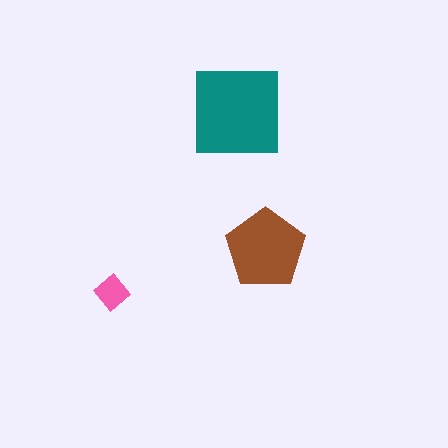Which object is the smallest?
The pink diamond.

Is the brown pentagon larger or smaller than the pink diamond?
Larger.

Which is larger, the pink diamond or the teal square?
The teal square.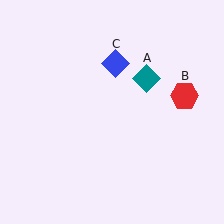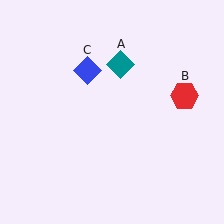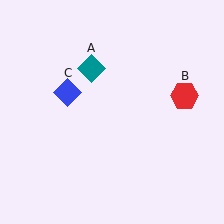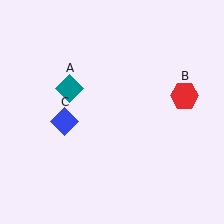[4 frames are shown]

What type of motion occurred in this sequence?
The teal diamond (object A), blue diamond (object C) rotated counterclockwise around the center of the scene.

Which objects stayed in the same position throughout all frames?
Red hexagon (object B) remained stationary.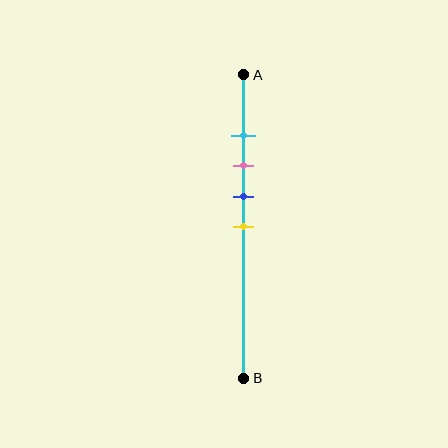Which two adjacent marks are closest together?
The cyan and pink marks are the closest adjacent pair.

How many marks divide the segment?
There are 4 marks dividing the segment.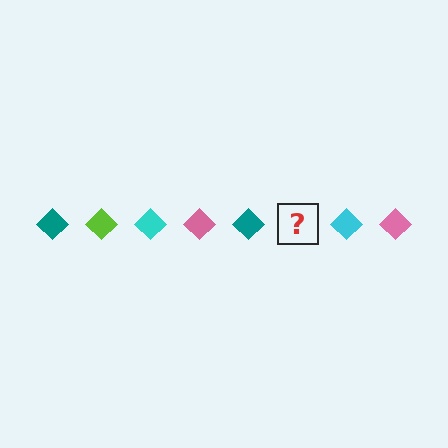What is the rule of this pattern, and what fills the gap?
The rule is that the pattern cycles through teal, lime, cyan, pink diamonds. The gap should be filled with a lime diamond.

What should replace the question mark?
The question mark should be replaced with a lime diamond.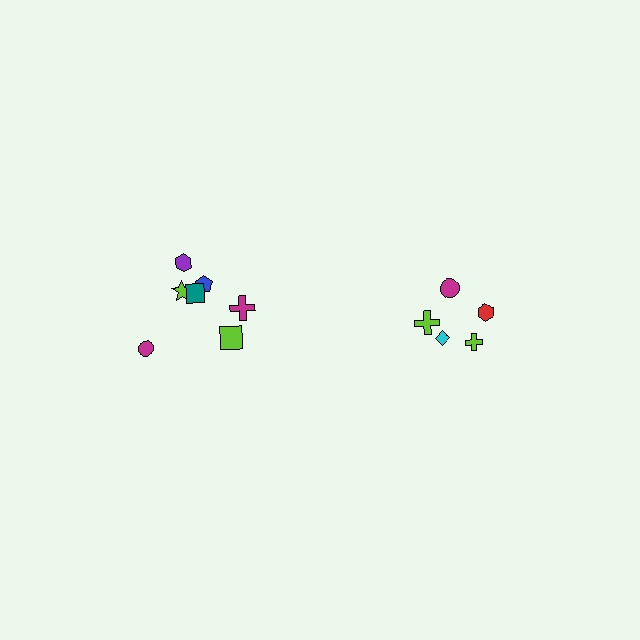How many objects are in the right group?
There are 5 objects.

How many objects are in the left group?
There are 7 objects.